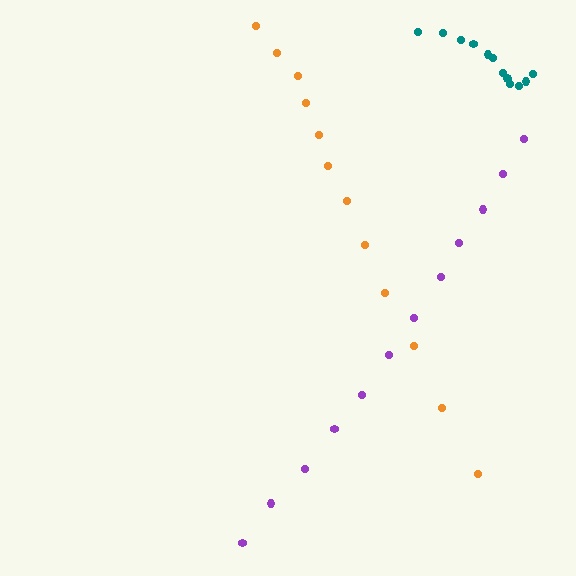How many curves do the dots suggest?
There are 3 distinct paths.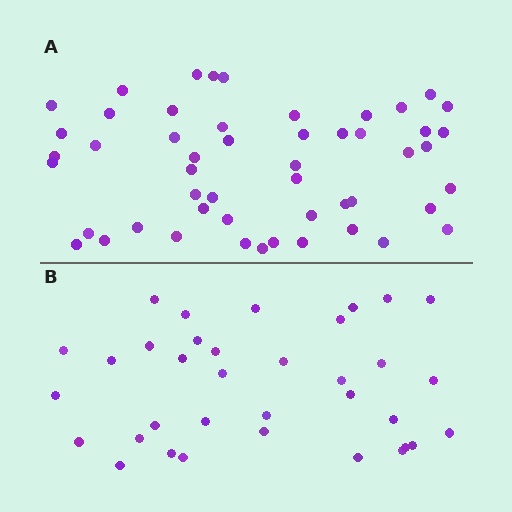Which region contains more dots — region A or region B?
Region A (the top region) has more dots.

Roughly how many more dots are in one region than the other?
Region A has approximately 15 more dots than region B.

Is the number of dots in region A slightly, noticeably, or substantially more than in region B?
Region A has substantially more. The ratio is roughly 1.5 to 1.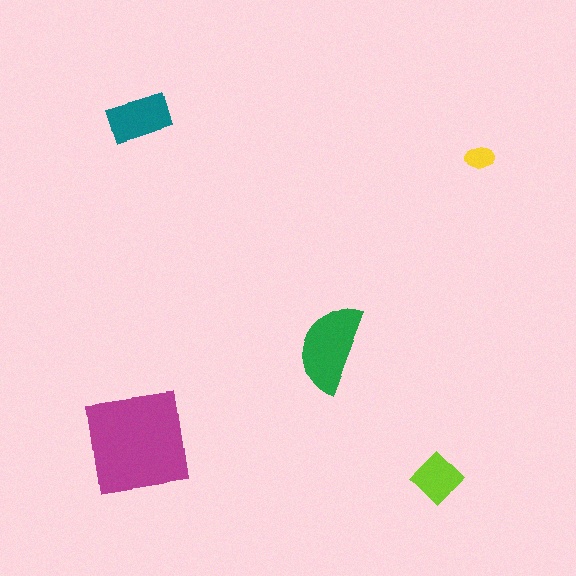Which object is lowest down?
The lime diamond is bottommost.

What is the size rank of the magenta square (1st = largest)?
1st.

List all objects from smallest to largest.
The yellow ellipse, the lime diamond, the teal rectangle, the green semicircle, the magenta square.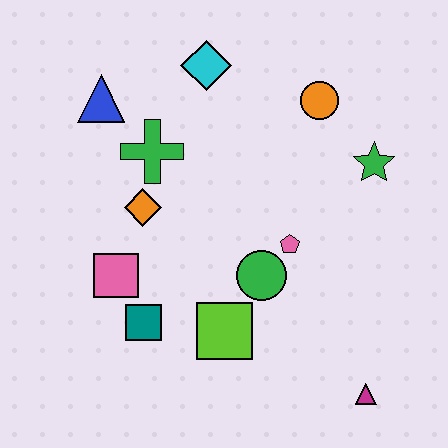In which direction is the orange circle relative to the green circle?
The orange circle is above the green circle.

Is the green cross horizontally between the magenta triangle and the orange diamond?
Yes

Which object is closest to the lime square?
The green circle is closest to the lime square.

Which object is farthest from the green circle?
The blue triangle is farthest from the green circle.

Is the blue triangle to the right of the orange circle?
No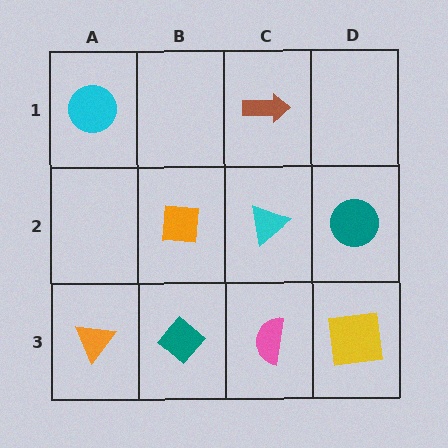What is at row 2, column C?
A cyan triangle.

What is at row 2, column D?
A teal circle.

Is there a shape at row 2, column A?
No, that cell is empty.